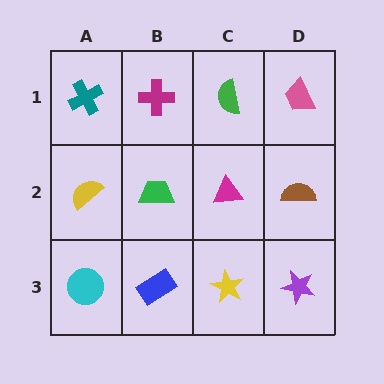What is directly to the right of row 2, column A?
A green trapezoid.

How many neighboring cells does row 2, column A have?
3.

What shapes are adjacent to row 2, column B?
A magenta cross (row 1, column B), a blue rectangle (row 3, column B), a yellow semicircle (row 2, column A), a magenta triangle (row 2, column C).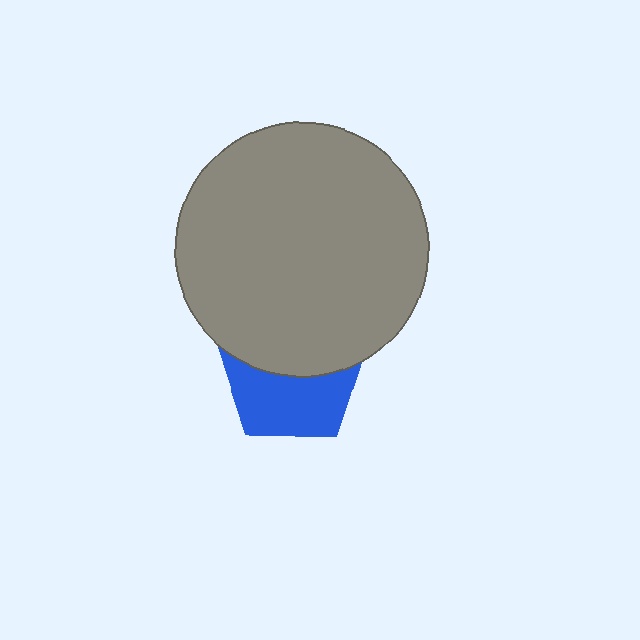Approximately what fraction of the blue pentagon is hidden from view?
Roughly 48% of the blue pentagon is hidden behind the gray circle.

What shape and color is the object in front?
The object in front is a gray circle.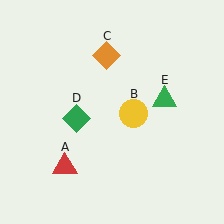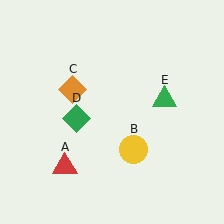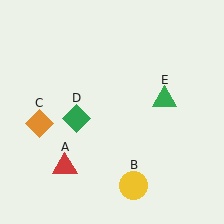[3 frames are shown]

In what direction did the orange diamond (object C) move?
The orange diamond (object C) moved down and to the left.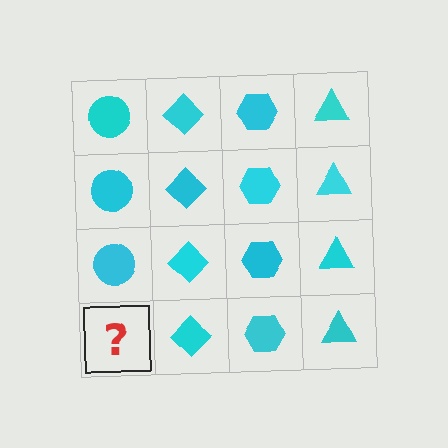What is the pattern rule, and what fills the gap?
The rule is that each column has a consistent shape. The gap should be filled with a cyan circle.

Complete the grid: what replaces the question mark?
The question mark should be replaced with a cyan circle.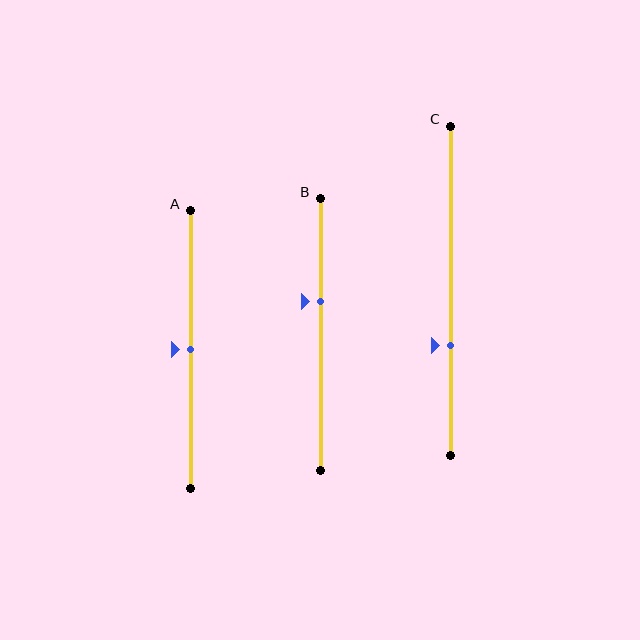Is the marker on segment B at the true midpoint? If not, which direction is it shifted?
No, the marker on segment B is shifted upward by about 12% of the segment length.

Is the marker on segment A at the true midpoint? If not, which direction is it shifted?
Yes, the marker on segment A is at the true midpoint.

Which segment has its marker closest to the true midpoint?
Segment A has its marker closest to the true midpoint.